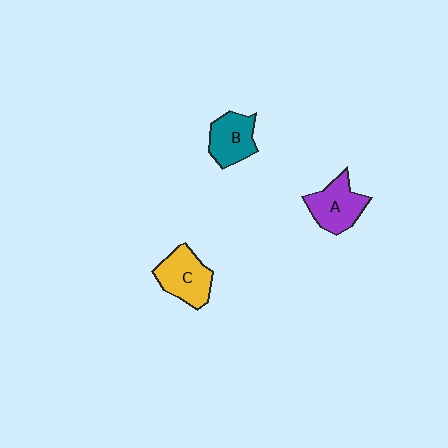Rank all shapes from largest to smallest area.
From largest to smallest: C (yellow), A (purple), B (teal).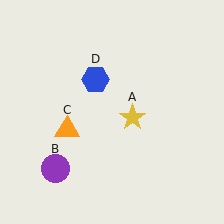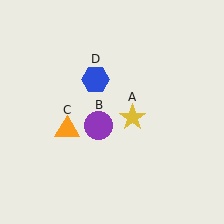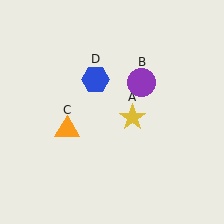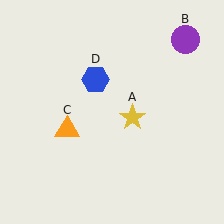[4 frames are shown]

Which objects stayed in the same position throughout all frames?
Yellow star (object A) and orange triangle (object C) and blue hexagon (object D) remained stationary.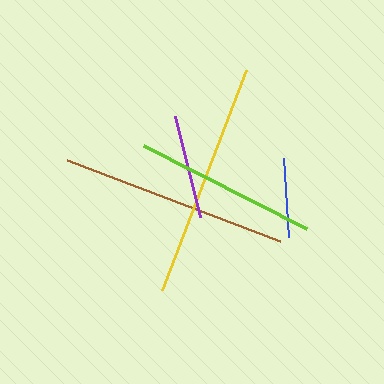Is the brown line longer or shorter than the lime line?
The brown line is longer than the lime line.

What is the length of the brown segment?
The brown segment is approximately 228 pixels long.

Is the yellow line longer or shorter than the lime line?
The yellow line is longer than the lime line.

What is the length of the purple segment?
The purple segment is approximately 104 pixels long.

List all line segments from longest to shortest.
From longest to shortest: yellow, brown, lime, purple, blue.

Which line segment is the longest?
The yellow line is the longest at approximately 236 pixels.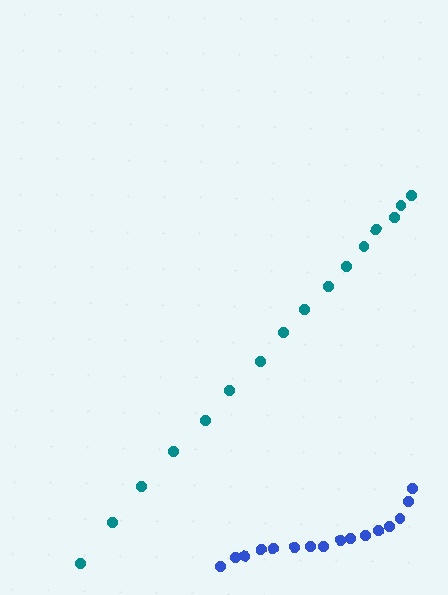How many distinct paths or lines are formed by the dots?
There are 2 distinct paths.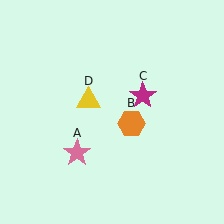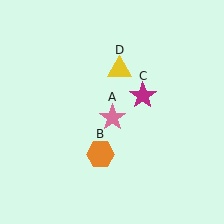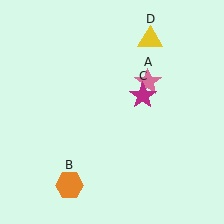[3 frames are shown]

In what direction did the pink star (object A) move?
The pink star (object A) moved up and to the right.